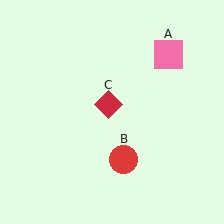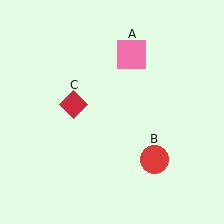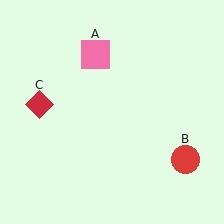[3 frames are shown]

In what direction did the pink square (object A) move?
The pink square (object A) moved left.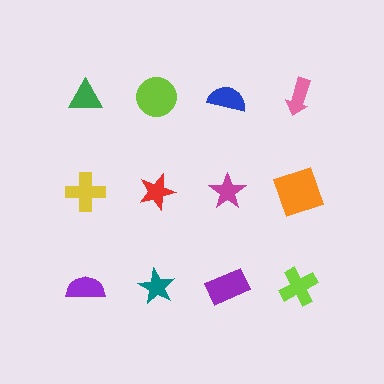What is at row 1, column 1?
A green triangle.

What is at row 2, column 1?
A yellow cross.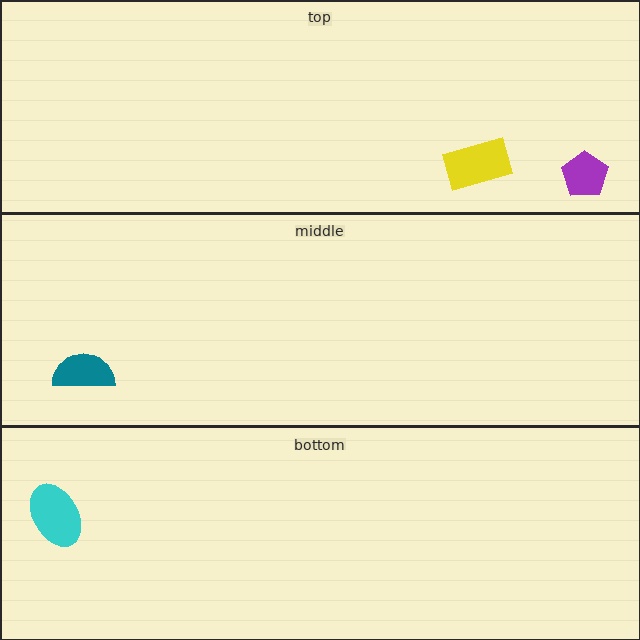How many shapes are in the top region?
2.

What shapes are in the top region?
The purple pentagon, the yellow rectangle.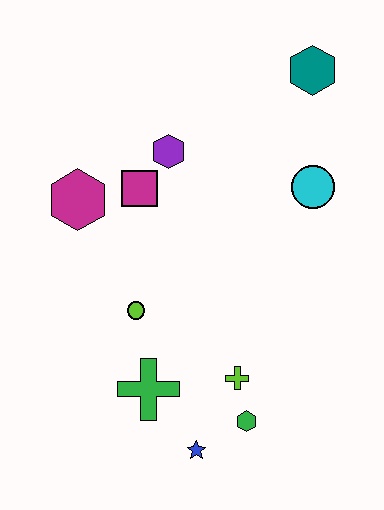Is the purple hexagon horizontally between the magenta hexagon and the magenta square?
No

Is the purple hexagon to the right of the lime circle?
Yes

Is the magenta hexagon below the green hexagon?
No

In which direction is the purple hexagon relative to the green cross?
The purple hexagon is above the green cross.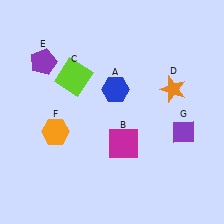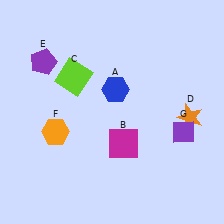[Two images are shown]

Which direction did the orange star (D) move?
The orange star (D) moved down.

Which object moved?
The orange star (D) moved down.